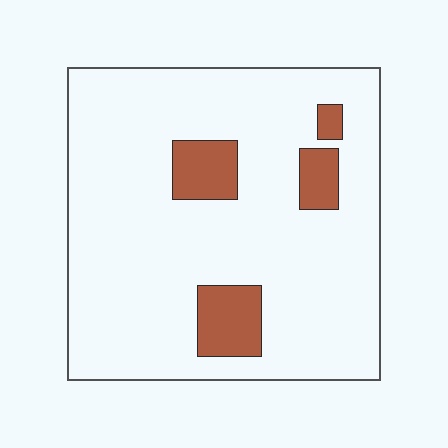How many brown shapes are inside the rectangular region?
4.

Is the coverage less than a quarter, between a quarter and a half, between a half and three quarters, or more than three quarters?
Less than a quarter.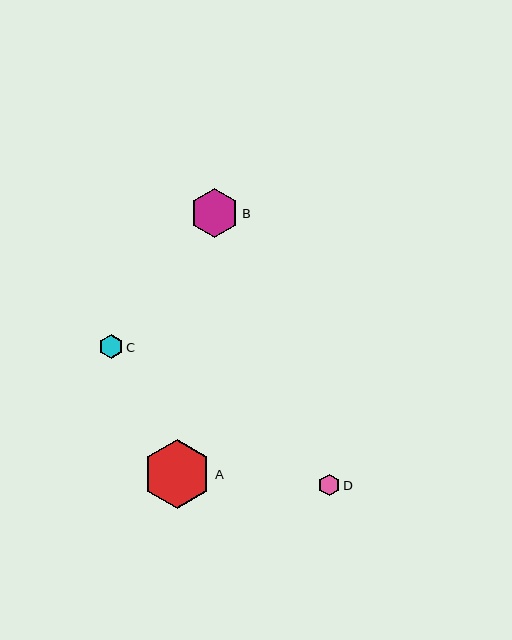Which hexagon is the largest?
Hexagon A is the largest with a size of approximately 69 pixels.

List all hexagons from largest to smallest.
From largest to smallest: A, B, C, D.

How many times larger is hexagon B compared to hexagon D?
Hexagon B is approximately 2.3 times the size of hexagon D.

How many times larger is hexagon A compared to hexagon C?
Hexagon A is approximately 2.9 times the size of hexagon C.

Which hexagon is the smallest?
Hexagon D is the smallest with a size of approximately 21 pixels.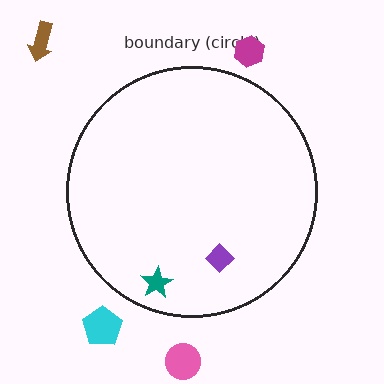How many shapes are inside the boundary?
2 inside, 4 outside.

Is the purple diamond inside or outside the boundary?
Inside.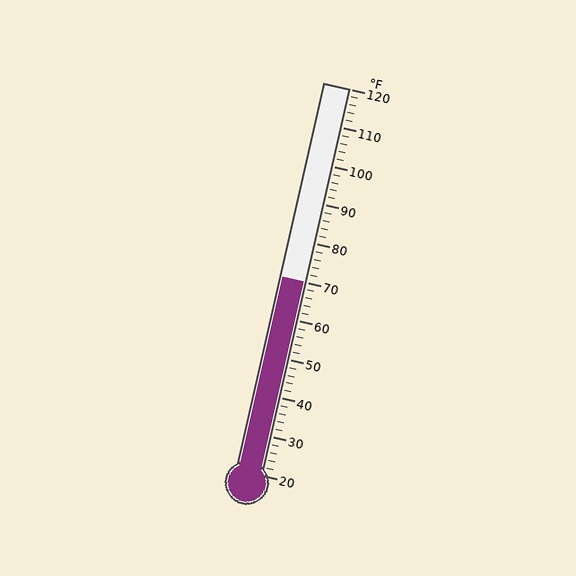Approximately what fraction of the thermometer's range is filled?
The thermometer is filled to approximately 50% of its range.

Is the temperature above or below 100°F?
The temperature is below 100°F.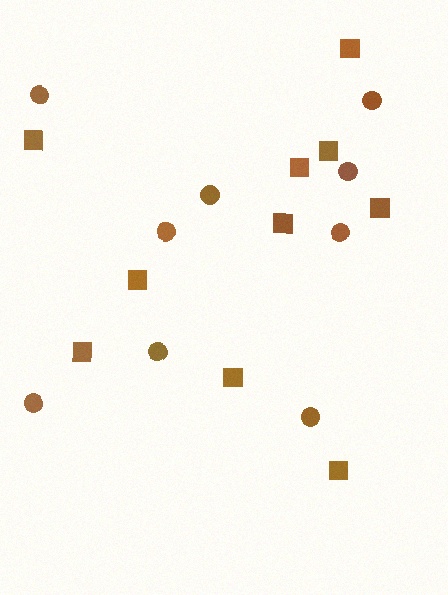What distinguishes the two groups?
There are 2 groups: one group of squares (10) and one group of circles (9).